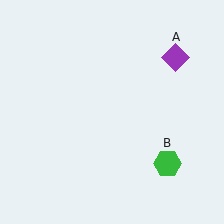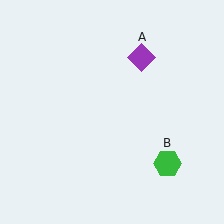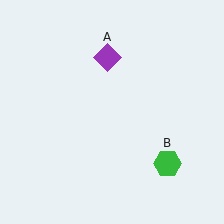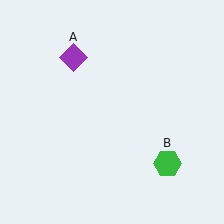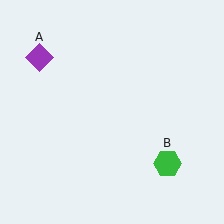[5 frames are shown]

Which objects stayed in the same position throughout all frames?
Green hexagon (object B) remained stationary.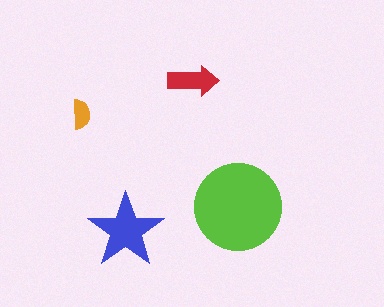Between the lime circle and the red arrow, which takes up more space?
The lime circle.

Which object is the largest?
The lime circle.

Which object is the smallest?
The orange semicircle.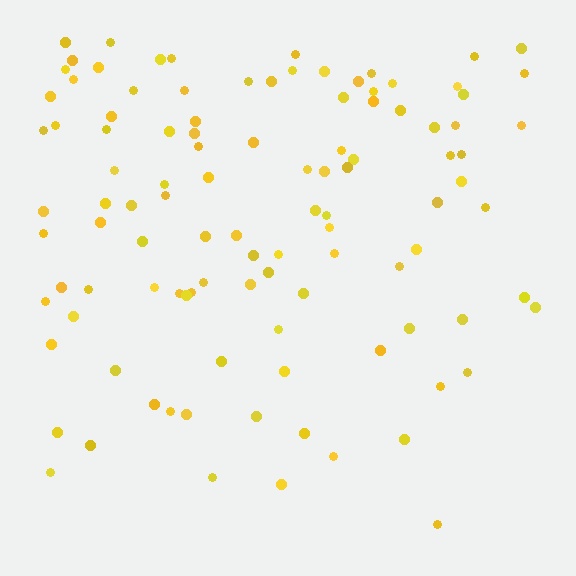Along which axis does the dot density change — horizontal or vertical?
Vertical.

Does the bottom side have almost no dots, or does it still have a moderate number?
Still a moderate number, just noticeably fewer than the top.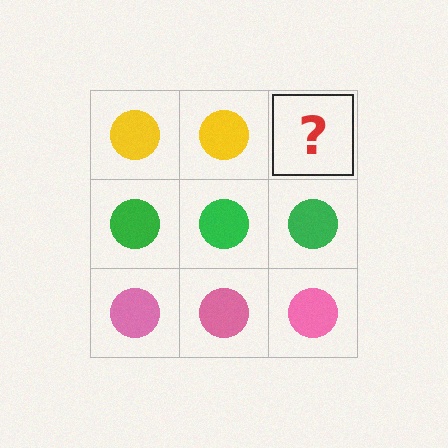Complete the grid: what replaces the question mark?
The question mark should be replaced with a yellow circle.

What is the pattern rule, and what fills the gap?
The rule is that each row has a consistent color. The gap should be filled with a yellow circle.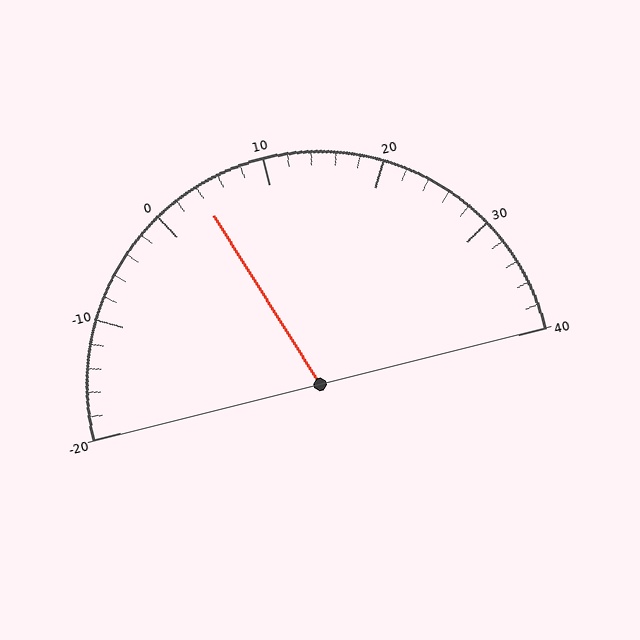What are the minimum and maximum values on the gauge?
The gauge ranges from -20 to 40.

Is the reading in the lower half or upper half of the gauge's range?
The reading is in the lower half of the range (-20 to 40).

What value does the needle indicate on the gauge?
The needle indicates approximately 4.